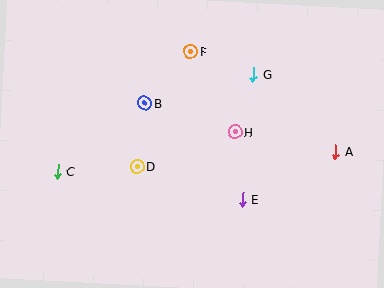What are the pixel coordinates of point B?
Point B is at (145, 103).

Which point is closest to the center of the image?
Point H at (235, 132) is closest to the center.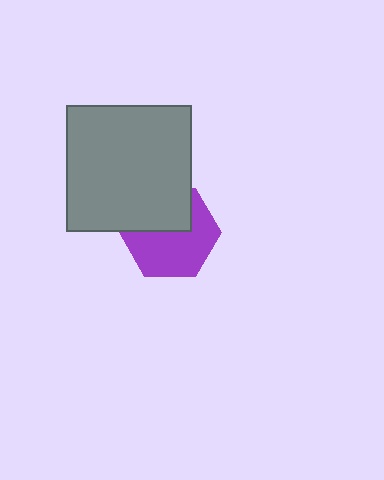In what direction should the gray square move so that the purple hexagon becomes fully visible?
The gray square should move up. That is the shortest direction to clear the overlap and leave the purple hexagon fully visible.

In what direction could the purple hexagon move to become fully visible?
The purple hexagon could move down. That would shift it out from behind the gray square entirely.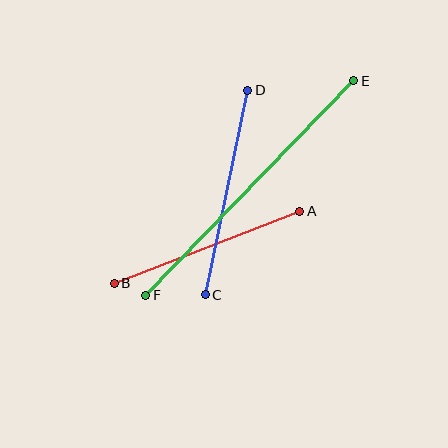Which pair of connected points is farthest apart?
Points E and F are farthest apart.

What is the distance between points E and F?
The distance is approximately 299 pixels.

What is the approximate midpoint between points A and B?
The midpoint is at approximately (207, 247) pixels.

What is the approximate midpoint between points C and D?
The midpoint is at approximately (226, 193) pixels.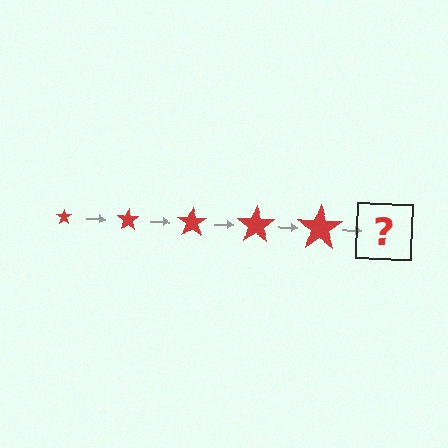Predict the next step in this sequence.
The next step is a red star, larger than the previous one.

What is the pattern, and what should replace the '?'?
The pattern is that the star gets progressively larger each step. The '?' should be a red star, larger than the previous one.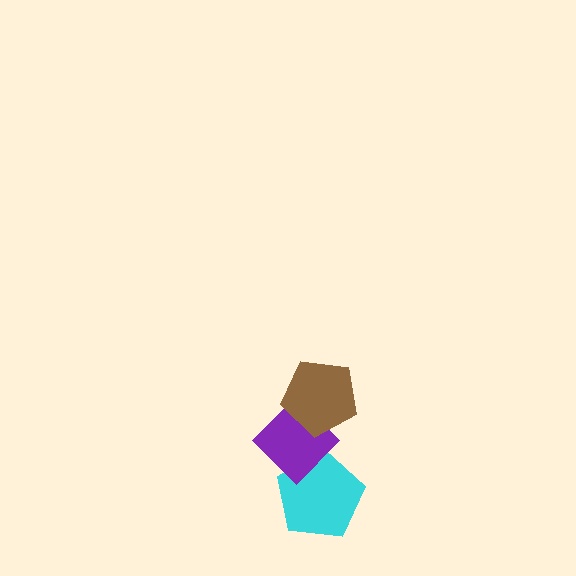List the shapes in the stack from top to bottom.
From top to bottom: the brown pentagon, the purple diamond, the cyan pentagon.